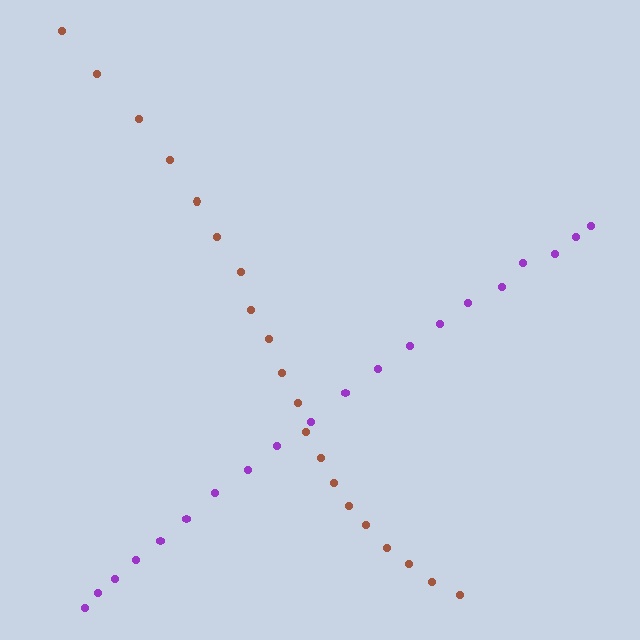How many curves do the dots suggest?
There are 2 distinct paths.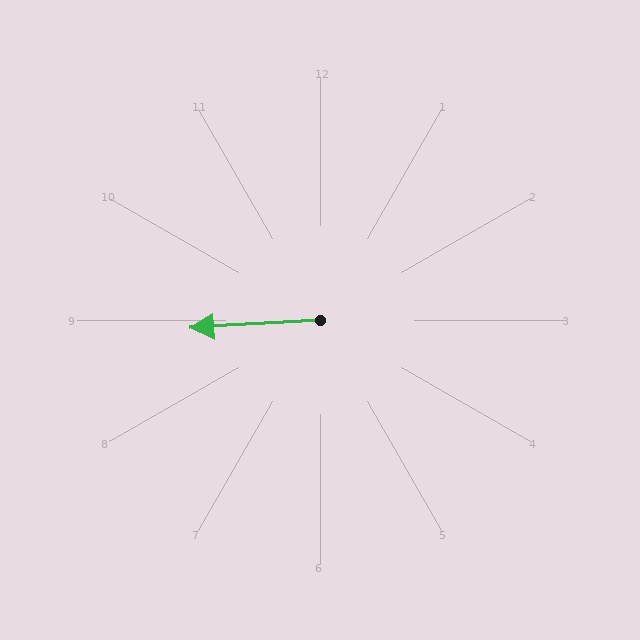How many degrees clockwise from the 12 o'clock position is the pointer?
Approximately 267 degrees.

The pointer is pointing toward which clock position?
Roughly 9 o'clock.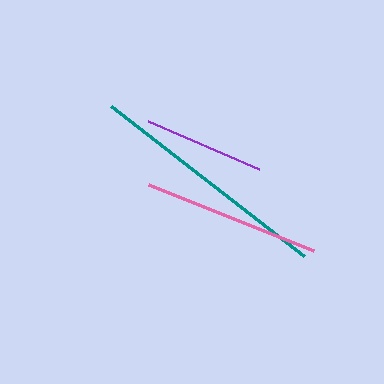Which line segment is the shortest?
The purple line is the shortest at approximately 121 pixels.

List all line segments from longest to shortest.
From longest to shortest: teal, pink, purple.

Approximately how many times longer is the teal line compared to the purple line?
The teal line is approximately 2.0 times the length of the purple line.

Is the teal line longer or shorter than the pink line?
The teal line is longer than the pink line.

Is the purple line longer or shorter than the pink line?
The pink line is longer than the purple line.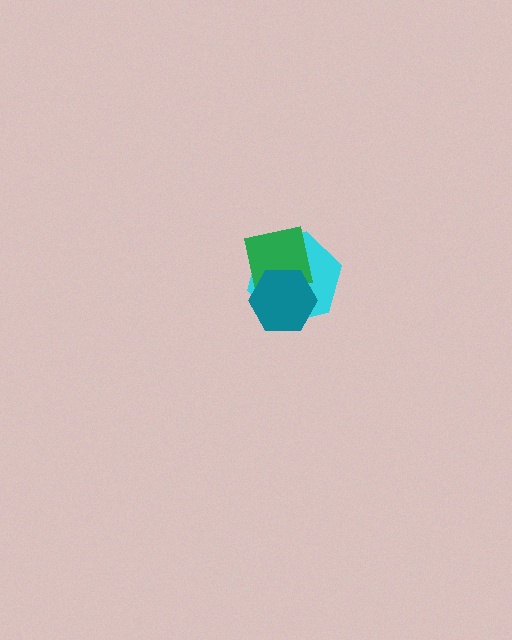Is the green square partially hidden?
Yes, it is partially covered by another shape.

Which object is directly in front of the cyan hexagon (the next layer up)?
The green square is directly in front of the cyan hexagon.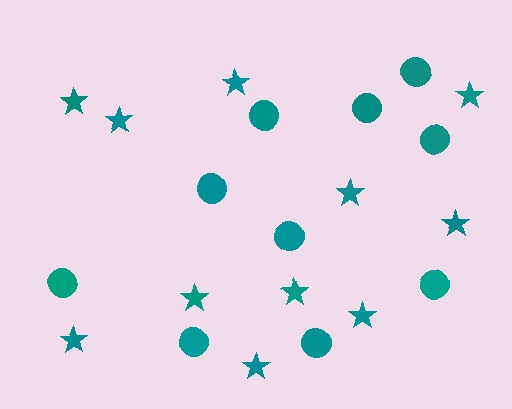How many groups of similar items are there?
There are 2 groups: one group of stars (11) and one group of circles (10).